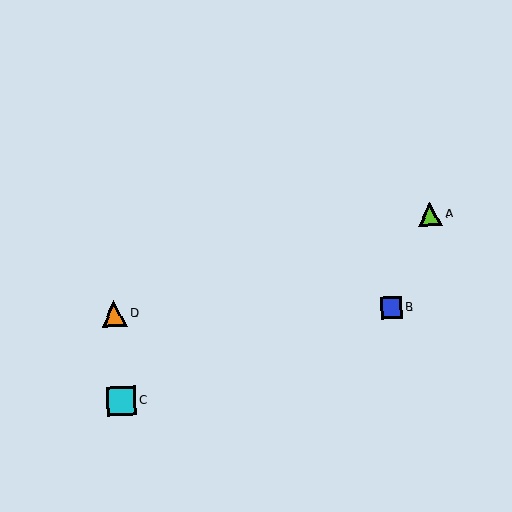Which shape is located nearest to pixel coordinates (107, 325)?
The orange triangle (labeled D) at (114, 314) is nearest to that location.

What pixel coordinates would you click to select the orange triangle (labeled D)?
Click at (114, 314) to select the orange triangle D.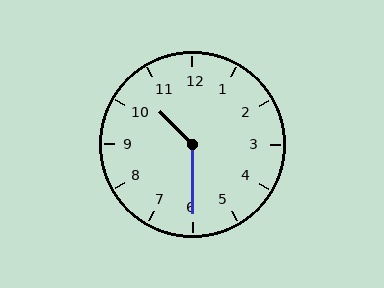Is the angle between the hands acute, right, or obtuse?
It is obtuse.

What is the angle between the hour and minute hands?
Approximately 135 degrees.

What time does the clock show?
10:30.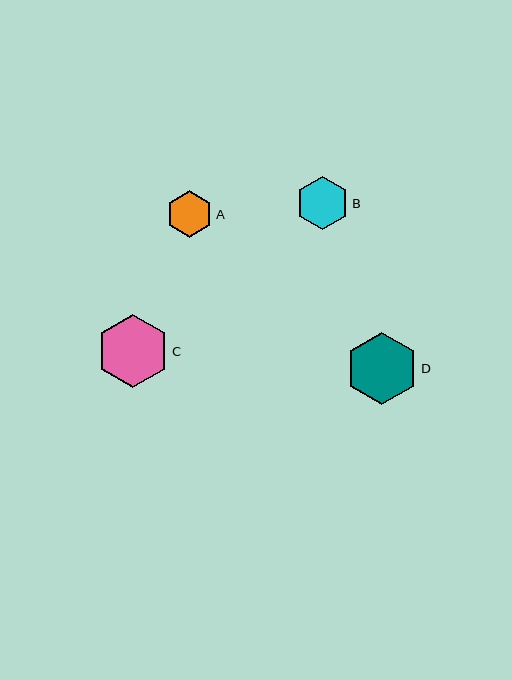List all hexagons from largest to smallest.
From largest to smallest: C, D, B, A.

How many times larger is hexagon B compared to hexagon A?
Hexagon B is approximately 1.1 times the size of hexagon A.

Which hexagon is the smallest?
Hexagon A is the smallest with a size of approximately 46 pixels.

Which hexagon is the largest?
Hexagon C is the largest with a size of approximately 73 pixels.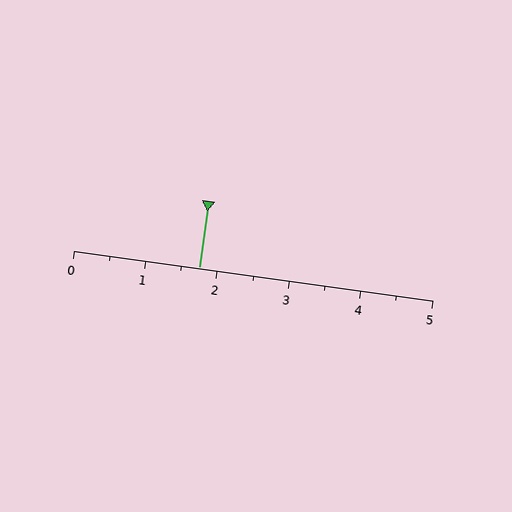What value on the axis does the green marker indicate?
The marker indicates approximately 1.8.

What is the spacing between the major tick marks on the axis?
The major ticks are spaced 1 apart.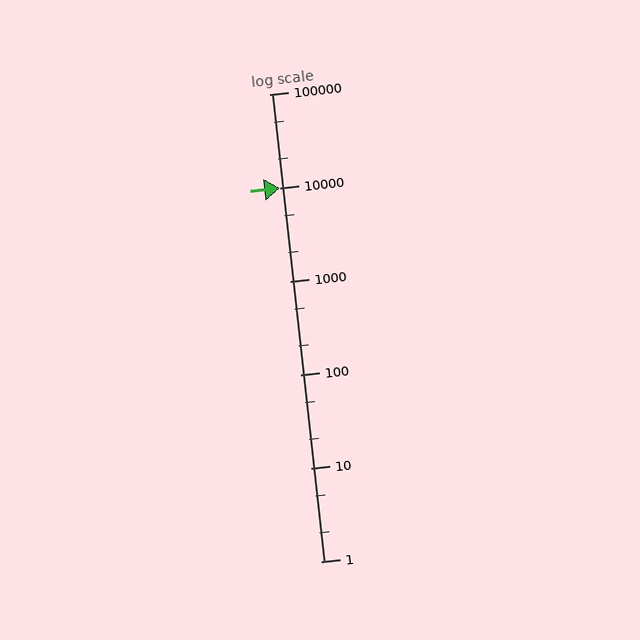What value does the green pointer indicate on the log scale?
The pointer indicates approximately 9900.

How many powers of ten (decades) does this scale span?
The scale spans 5 decades, from 1 to 100000.